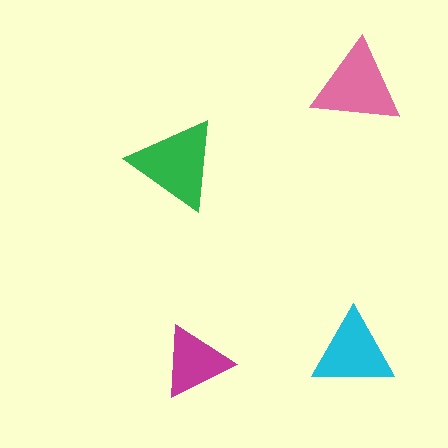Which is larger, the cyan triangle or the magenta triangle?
The cyan one.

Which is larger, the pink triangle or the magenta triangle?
The pink one.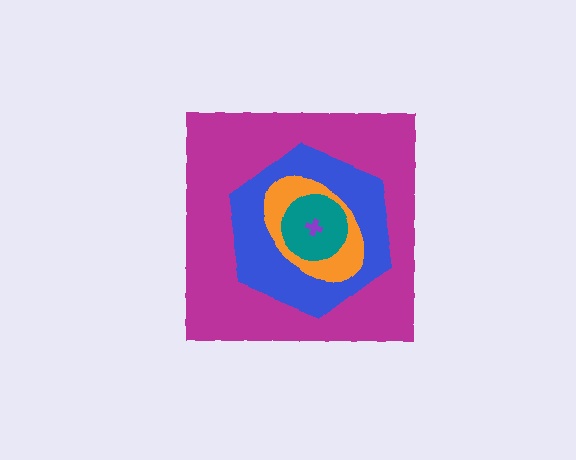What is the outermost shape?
The magenta square.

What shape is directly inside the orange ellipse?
The teal circle.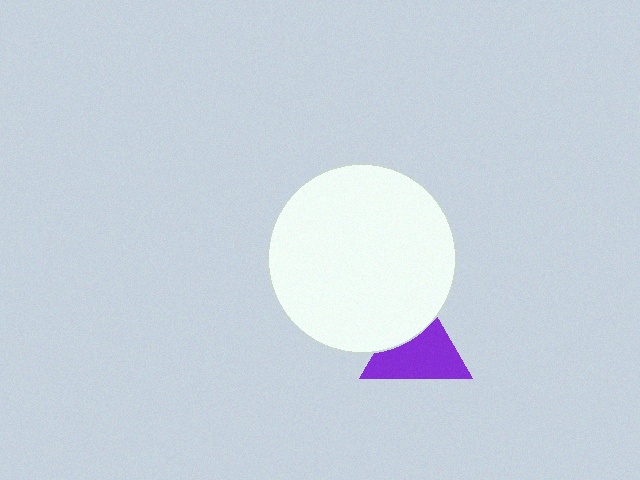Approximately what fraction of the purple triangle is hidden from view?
Roughly 33% of the purple triangle is hidden behind the white circle.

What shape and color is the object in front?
The object in front is a white circle.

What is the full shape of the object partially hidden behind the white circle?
The partially hidden object is a purple triangle.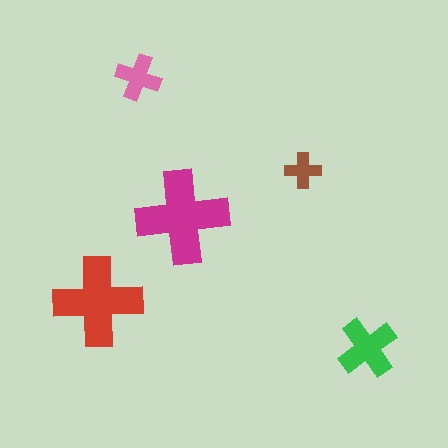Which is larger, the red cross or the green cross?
The red one.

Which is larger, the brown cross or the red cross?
The red one.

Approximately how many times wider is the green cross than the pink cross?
About 1.5 times wider.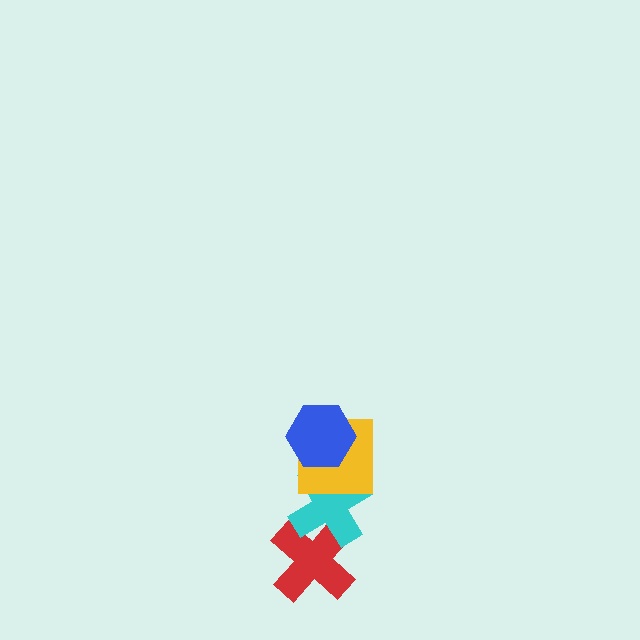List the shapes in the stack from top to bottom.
From top to bottom: the blue hexagon, the yellow square, the cyan cross, the red cross.